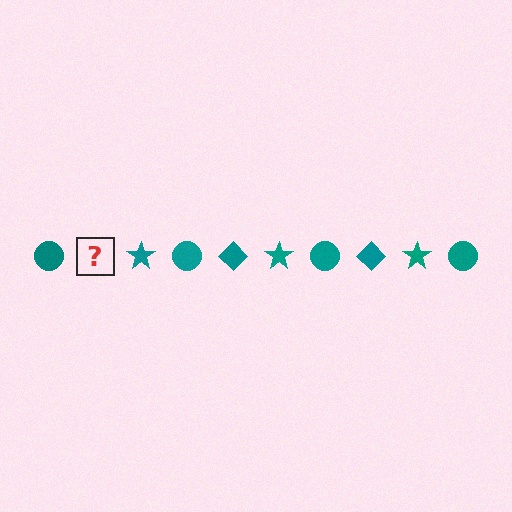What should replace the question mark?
The question mark should be replaced with a teal diamond.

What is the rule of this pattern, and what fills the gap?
The rule is that the pattern cycles through circle, diamond, star shapes in teal. The gap should be filled with a teal diamond.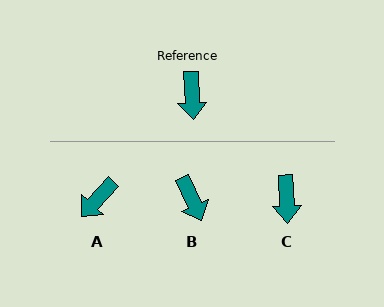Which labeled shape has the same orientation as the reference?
C.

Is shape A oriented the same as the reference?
No, it is off by about 45 degrees.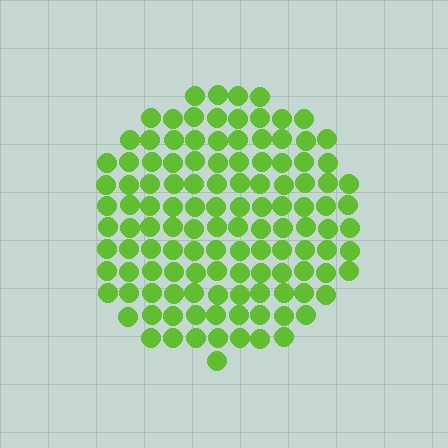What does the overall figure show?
The overall figure shows a circle.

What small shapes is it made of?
It is made of small circles.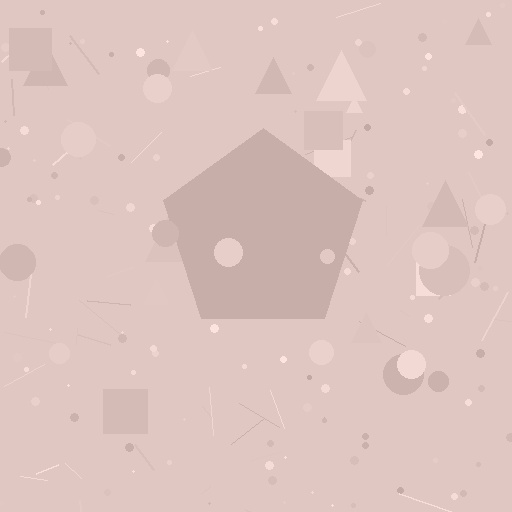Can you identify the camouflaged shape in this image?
The camouflaged shape is a pentagon.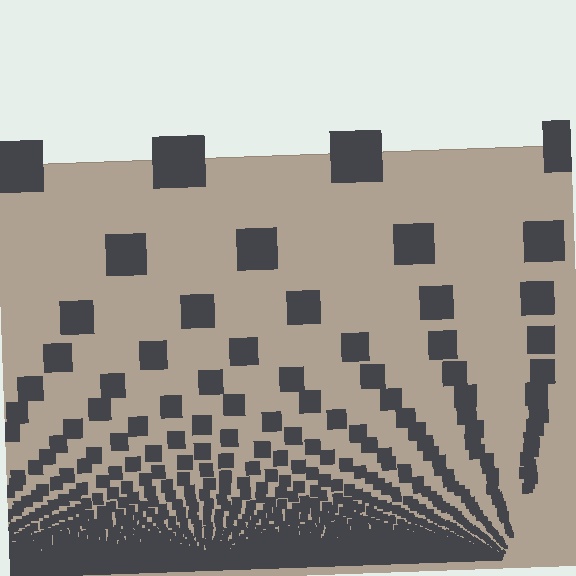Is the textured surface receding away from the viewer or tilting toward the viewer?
The surface appears to tilt toward the viewer. Texture elements get larger and sparser toward the top.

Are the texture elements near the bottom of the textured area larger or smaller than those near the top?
Smaller. The gradient is inverted — elements near the bottom are smaller and denser.